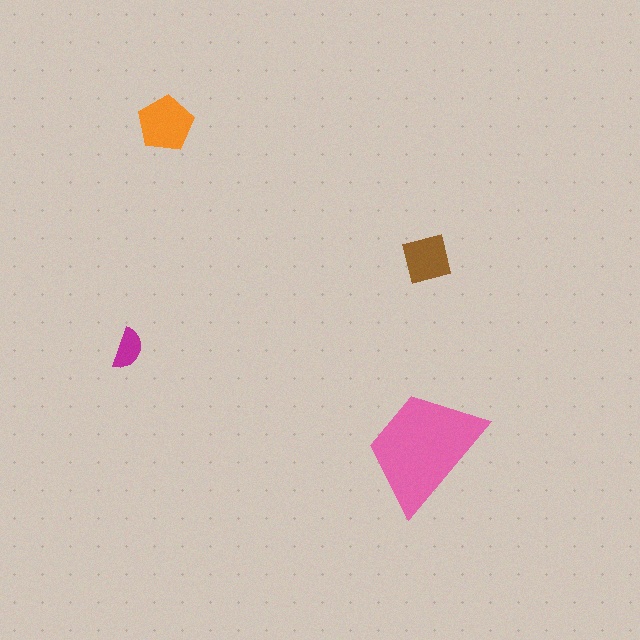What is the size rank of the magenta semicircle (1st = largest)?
4th.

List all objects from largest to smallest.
The pink trapezoid, the orange pentagon, the brown square, the magenta semicircle.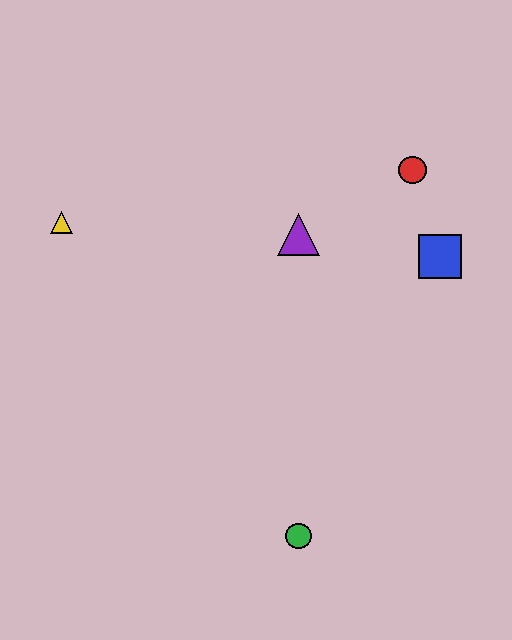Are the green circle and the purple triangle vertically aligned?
Yes, both are at x≈299.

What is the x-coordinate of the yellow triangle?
The yellow triangle is at x≈62.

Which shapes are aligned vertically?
The green circle, the purple triangle are aligned vertically.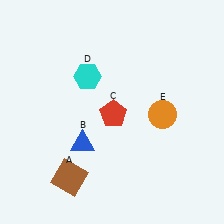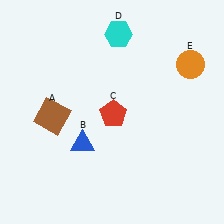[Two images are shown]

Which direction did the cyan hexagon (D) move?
The cyan hexagon (D) moved up.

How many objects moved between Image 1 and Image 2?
3 objects moved between the two images.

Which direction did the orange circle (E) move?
The orange circle (E) moved up.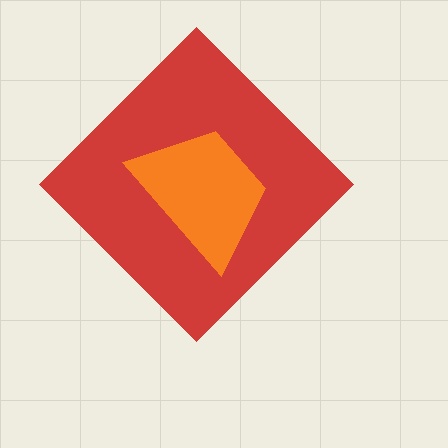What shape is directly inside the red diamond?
The orange trapezoid.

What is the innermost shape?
The orange trapezoid.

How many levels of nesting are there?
2.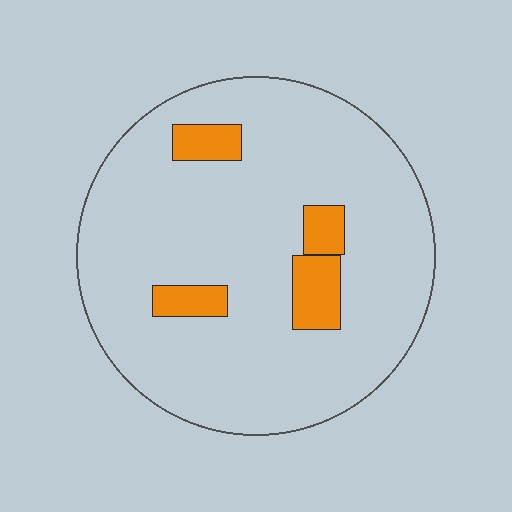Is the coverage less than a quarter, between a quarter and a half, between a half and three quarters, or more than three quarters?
Less than a quarter.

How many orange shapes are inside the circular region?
4.